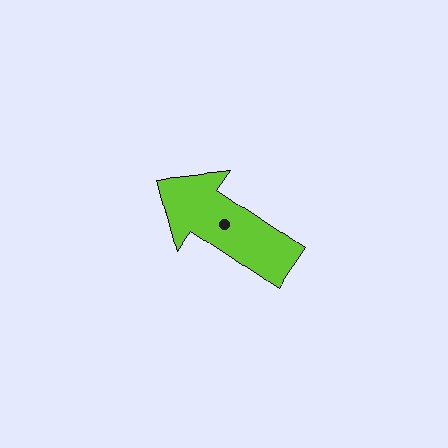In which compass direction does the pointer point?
Northwest.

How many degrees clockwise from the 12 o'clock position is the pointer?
Approximately 304 degrees.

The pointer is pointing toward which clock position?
Roughly 10 o'clock.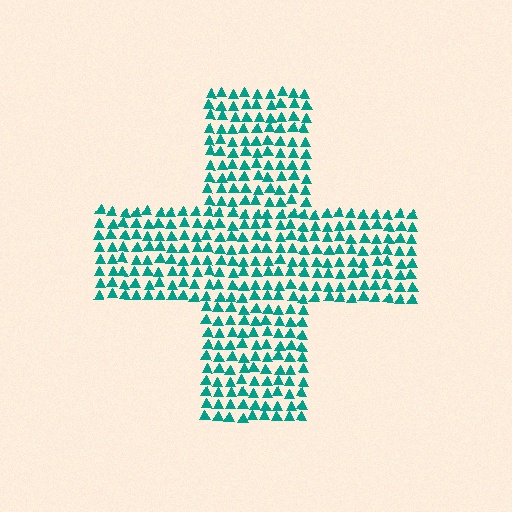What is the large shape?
The large shape is a cross.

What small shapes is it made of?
It is made of small triangles.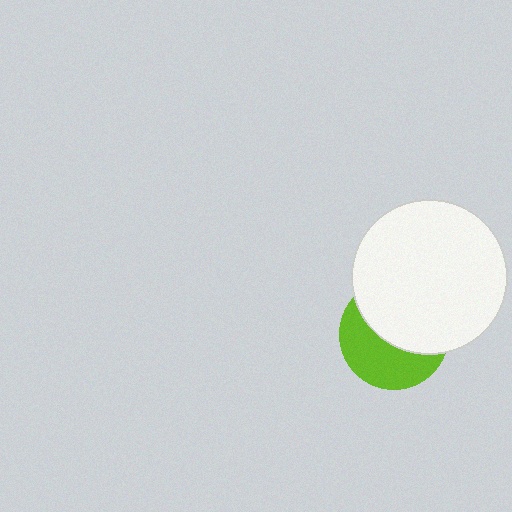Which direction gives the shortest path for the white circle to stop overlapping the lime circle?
Moving up gives the shortest separation.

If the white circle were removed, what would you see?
You would see the complete lime circle.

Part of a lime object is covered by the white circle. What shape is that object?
It is a circle.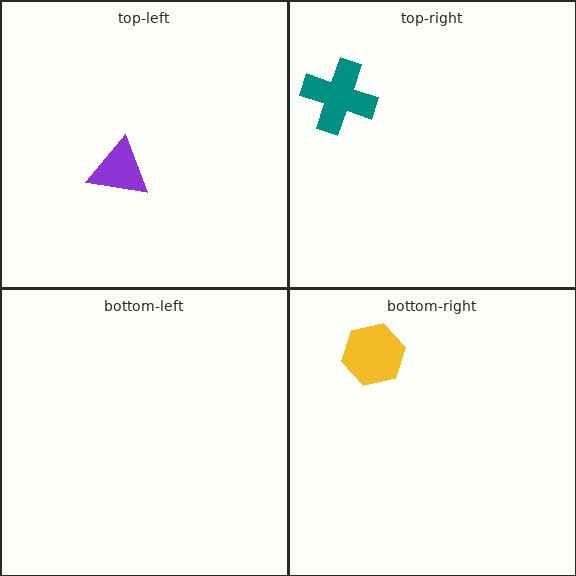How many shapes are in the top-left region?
1.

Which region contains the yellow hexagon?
The bottom-right region.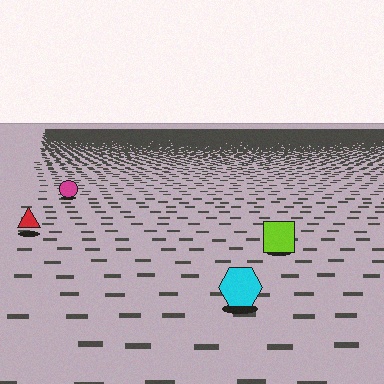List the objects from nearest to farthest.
From nearest to farthest: the cyan hexagon, the lime square, the red triangle, the magenta circle.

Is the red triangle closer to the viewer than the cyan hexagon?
No. The cyan hexagon is closer — you can tell from the texture gradient: the ground texture is coarser near it.